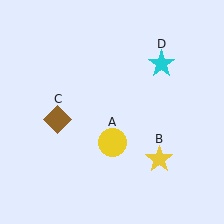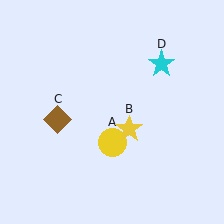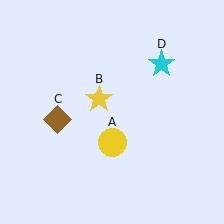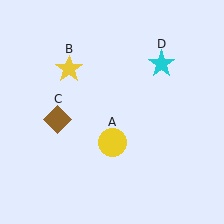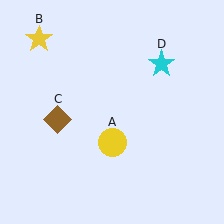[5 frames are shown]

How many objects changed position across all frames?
1 object changed position: yellow star (object B).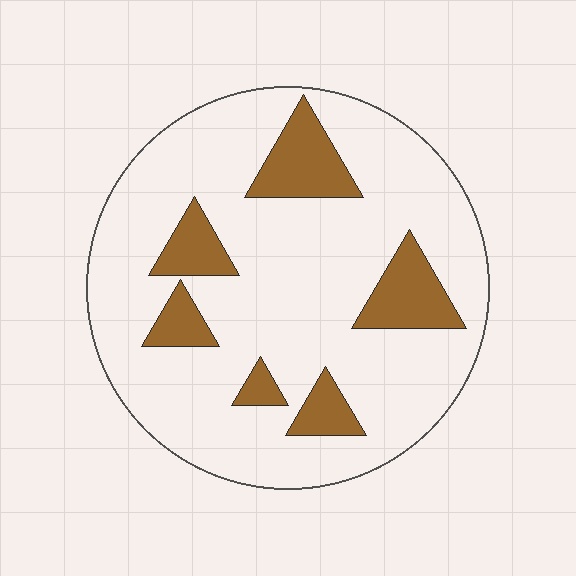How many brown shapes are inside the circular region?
6.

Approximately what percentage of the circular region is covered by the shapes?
Approximately 20%.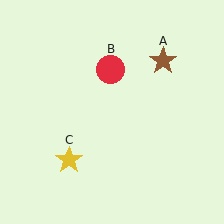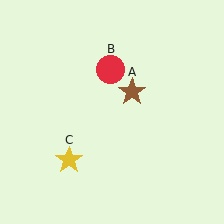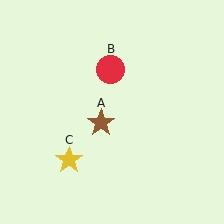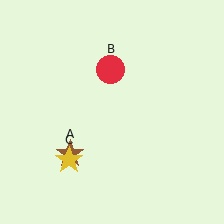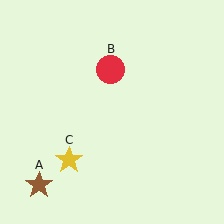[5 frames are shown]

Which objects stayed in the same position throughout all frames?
Red circle (object B) and yellow star (object C) remained stationary.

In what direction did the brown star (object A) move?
The brown star (object A) moved down and to the left.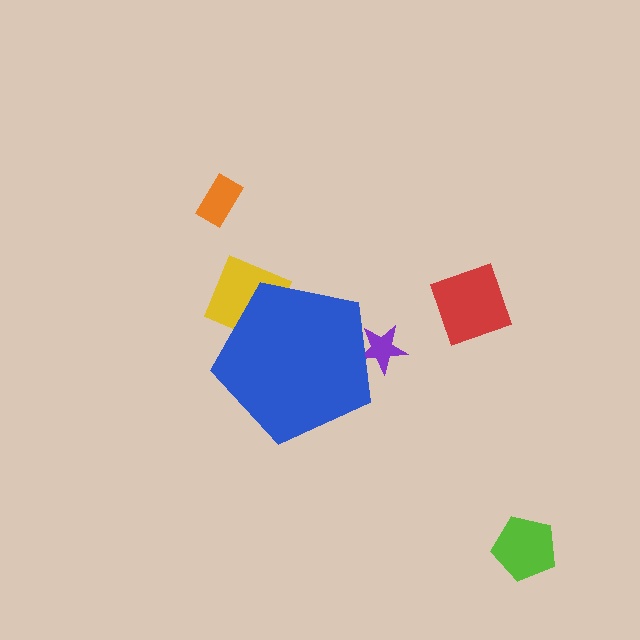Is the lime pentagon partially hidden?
No, the lime pentagon is fully visible.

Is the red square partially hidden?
No, the red square is fully visible.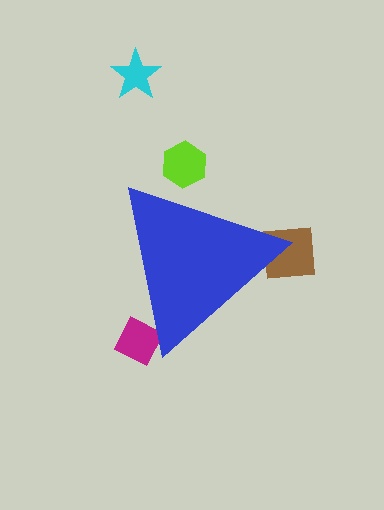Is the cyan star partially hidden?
No, the cyan star is fully visible.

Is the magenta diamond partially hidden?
Yes, the magenta diamond is partially hidden behind the blue triangle.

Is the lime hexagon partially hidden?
Yes, the lime hexagon is partially hidden behind the blue triangle.